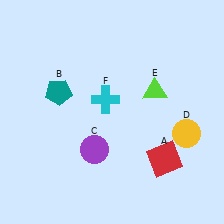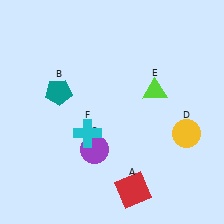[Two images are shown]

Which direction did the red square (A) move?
The red square (A) moved left.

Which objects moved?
The objects that moved are: the red square (A), the cyan cross (F).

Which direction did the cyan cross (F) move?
The cyan cross (F) moved down.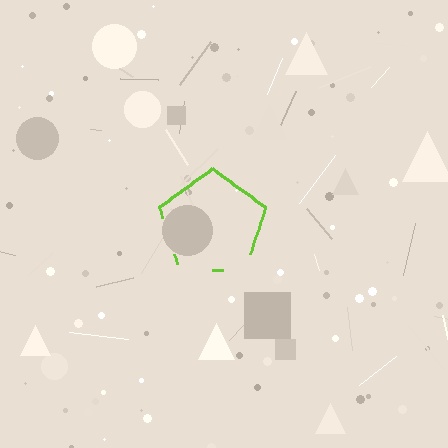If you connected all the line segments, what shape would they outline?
They would outline a pentagon.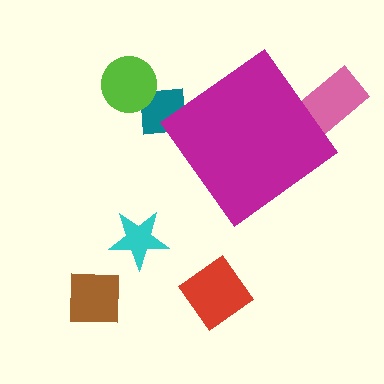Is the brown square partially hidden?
No, the brown square is fully visible.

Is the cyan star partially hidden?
No, the cyan star is fully visible.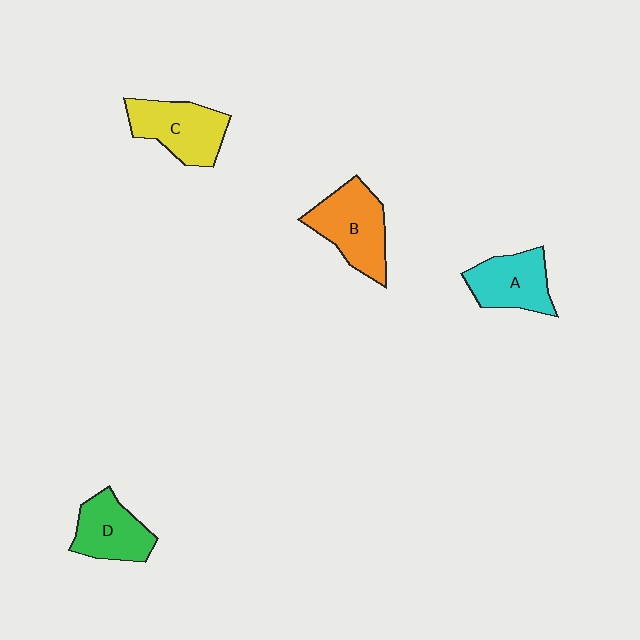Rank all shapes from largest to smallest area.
From largest to smallest: B (orange), C (yellow), A (cyan), D (green).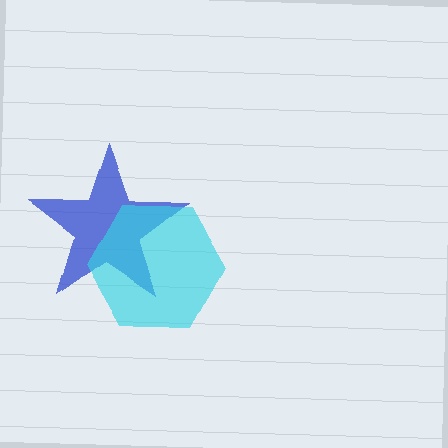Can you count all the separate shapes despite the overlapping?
Yes, there are 2 separate shapes.